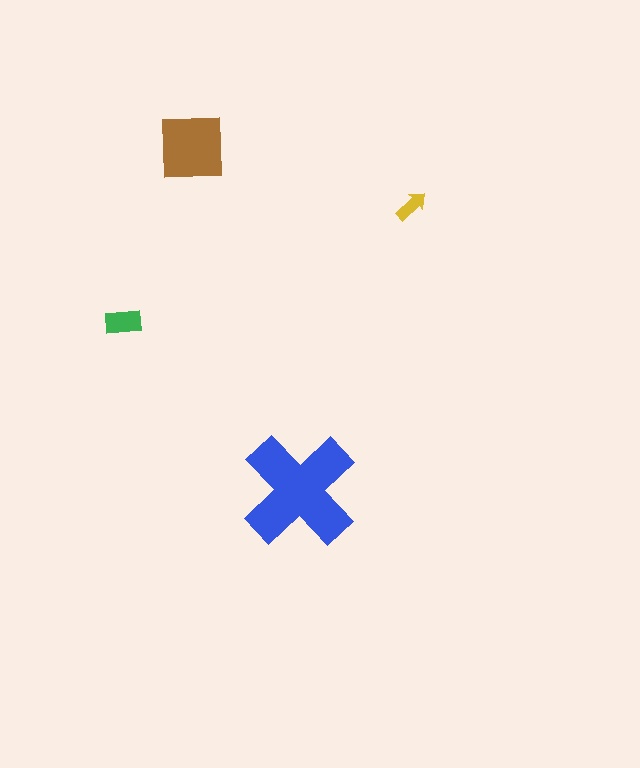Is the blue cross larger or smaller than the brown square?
Larger.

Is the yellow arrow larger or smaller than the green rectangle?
Smaller.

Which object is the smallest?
The yellow arrow.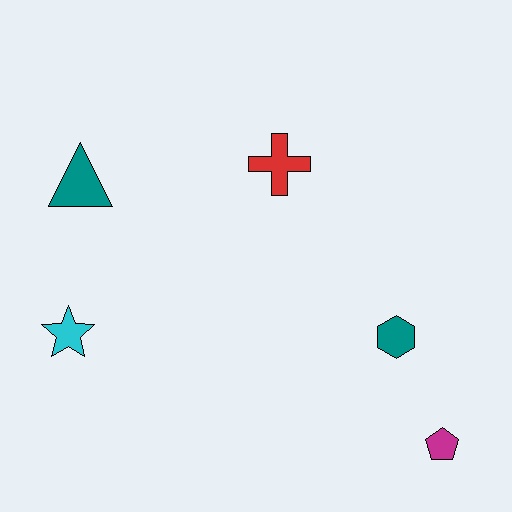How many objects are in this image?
There are 5 objects.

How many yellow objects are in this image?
There are no yellow objects.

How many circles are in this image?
There are no circles.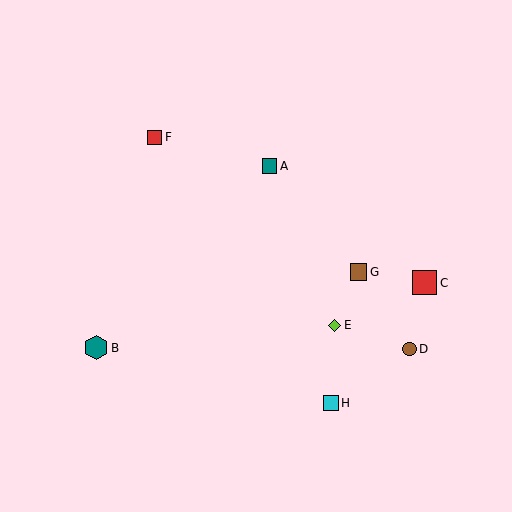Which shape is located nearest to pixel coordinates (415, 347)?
The brown circle (labeled D) at (410, 349) is nearest to that location.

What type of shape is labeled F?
Shape F is a red square.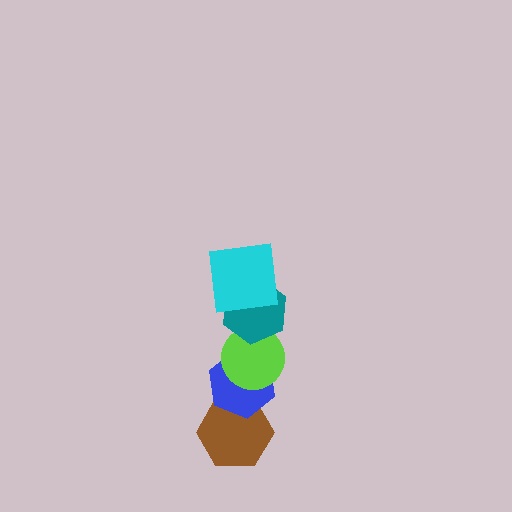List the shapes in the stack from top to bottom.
From top to bottom: the cyan square, the teal hexagon, the lime circle, the blue hexagon, the brown hexagon.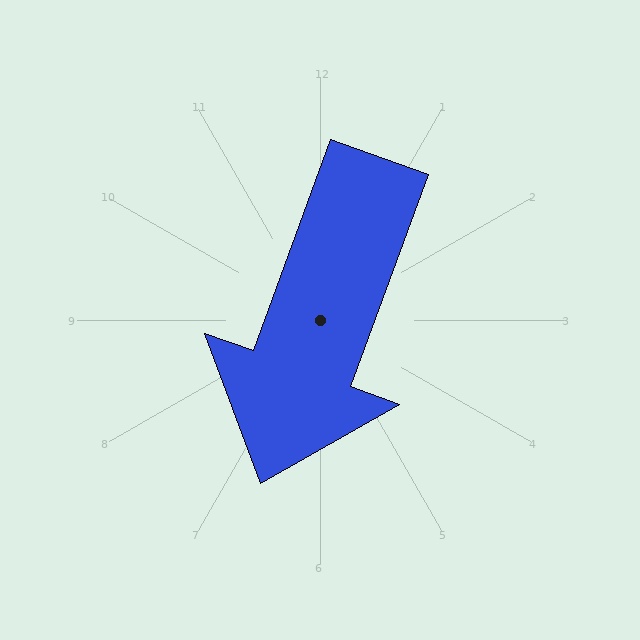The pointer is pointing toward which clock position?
Roughly 7 o'clock.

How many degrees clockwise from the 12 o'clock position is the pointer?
Approximately 200 degrees.